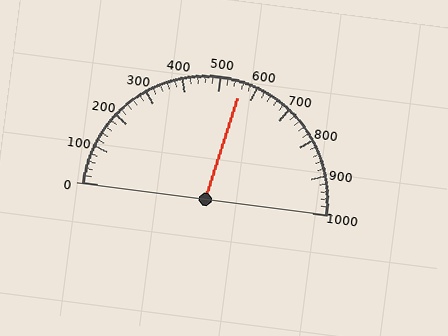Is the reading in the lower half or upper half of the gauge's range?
The reading is in the upper half of the range (0 to 1000).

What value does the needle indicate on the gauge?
The needle indicates approximately 560.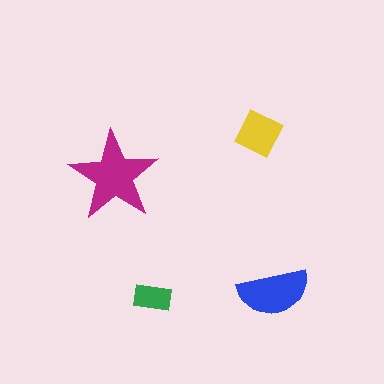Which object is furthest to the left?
The magenta star is leftmost.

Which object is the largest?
The magenta star.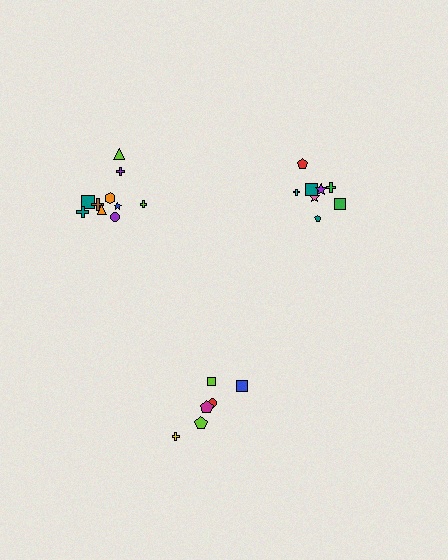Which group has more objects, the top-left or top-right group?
The top-left group.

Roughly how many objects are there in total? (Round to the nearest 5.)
Roughly 25 objects in total.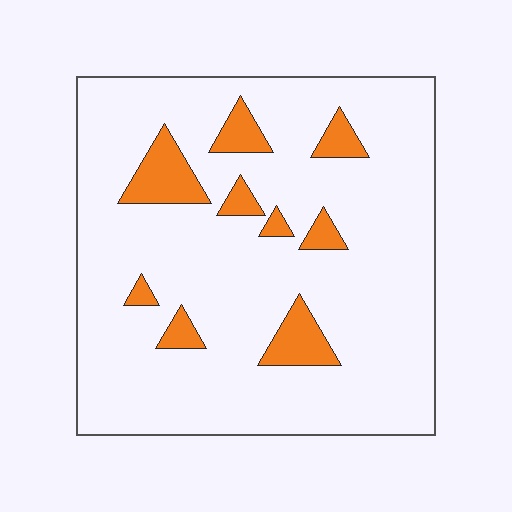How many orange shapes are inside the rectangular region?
9.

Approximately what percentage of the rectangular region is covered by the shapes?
Approximately 10%.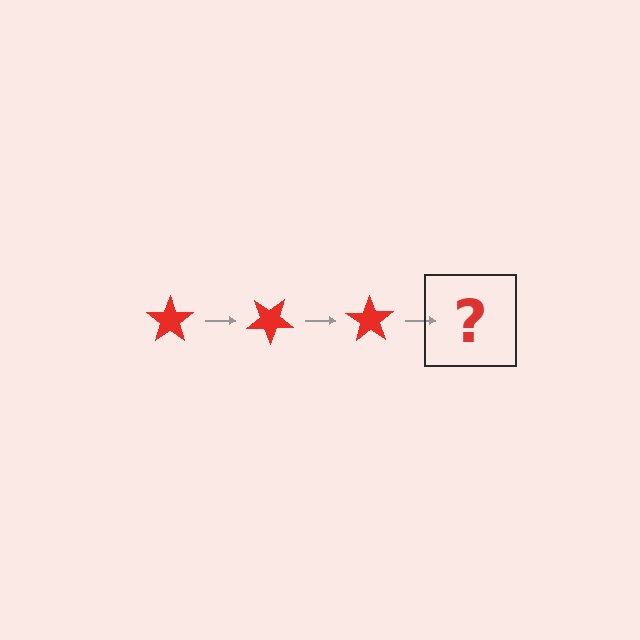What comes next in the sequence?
The next element should be a red star rotated 105 degrees.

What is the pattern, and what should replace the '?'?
The pattern is that the star rotates 35 degrees each step. The '?' should be a red star rotated 105 degrees.